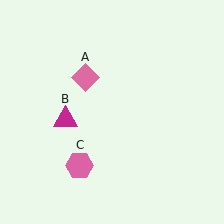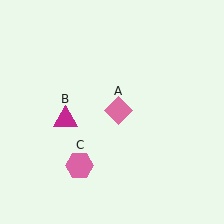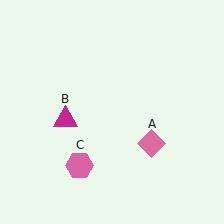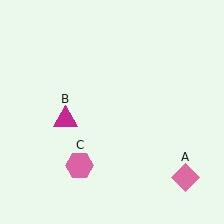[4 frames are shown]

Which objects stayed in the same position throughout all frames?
Magenta triangle (object B) and pink hexagon (object C) remained stationary.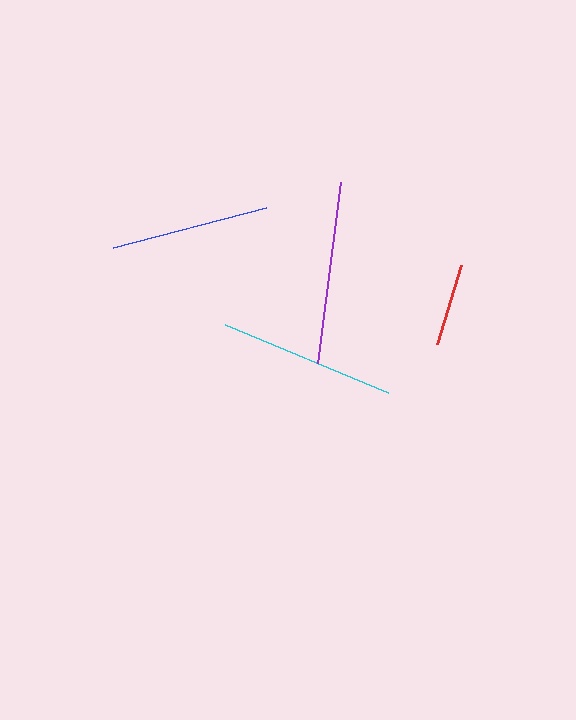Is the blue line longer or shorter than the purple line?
The purple line is longer than the blue line.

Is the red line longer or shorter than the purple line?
The purple line is longer than the red line.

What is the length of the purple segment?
The purple segment is approximately 182 pixels long.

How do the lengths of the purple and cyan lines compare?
The purple and cyan lines are approximately the same length.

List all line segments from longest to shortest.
From longest to shortest: purple, cyan, blue, red.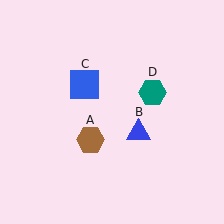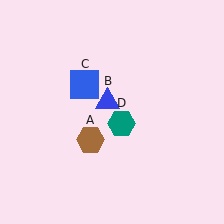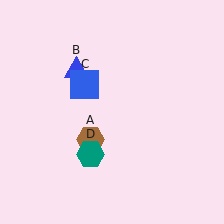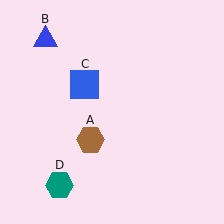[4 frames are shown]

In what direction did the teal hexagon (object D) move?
The teal hexagon (object D) moved down and to the left.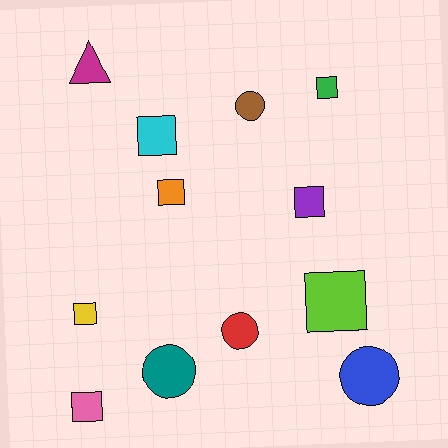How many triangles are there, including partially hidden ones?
There is 1 triangle.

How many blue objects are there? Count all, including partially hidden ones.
There is 1 blue object.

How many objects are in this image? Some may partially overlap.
There are 12 objects.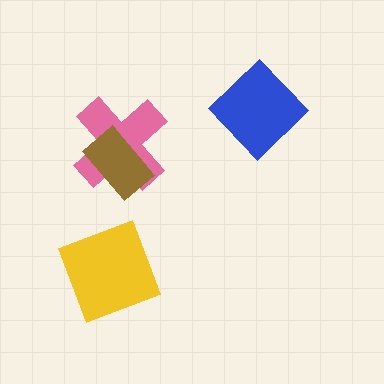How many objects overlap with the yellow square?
0 objects overlap with the yellow square.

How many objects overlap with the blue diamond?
0 objects overlap with the blue diamond.